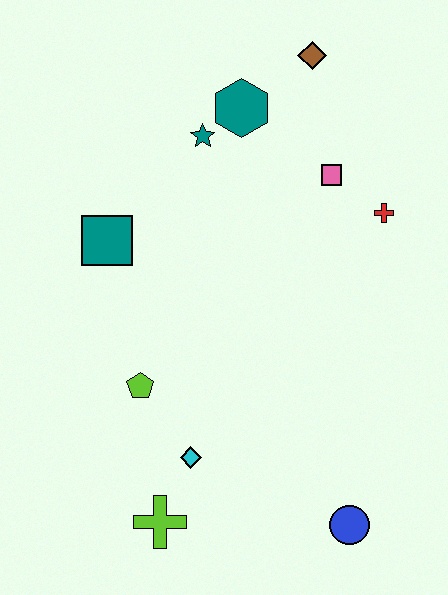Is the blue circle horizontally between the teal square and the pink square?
No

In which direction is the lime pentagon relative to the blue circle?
The lime pentagon is to the left of the blue circle.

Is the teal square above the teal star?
No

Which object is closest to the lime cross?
The cyan diamond is closest to the lime cross.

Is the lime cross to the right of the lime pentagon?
Yes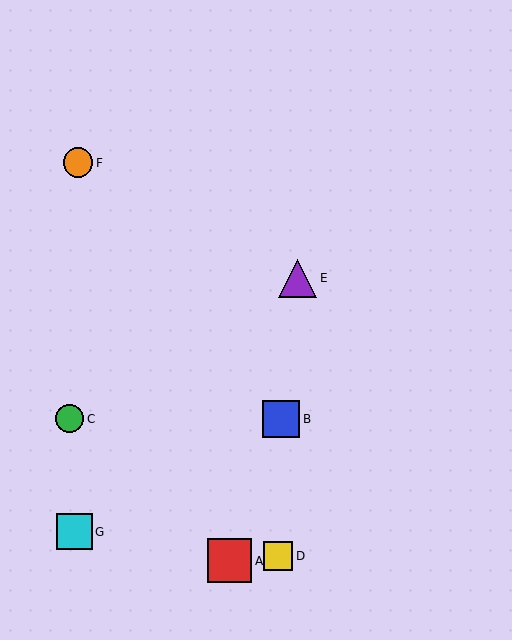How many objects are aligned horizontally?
2 objects (B, C) are aligned horizontally.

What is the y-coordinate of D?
Object D is at y≈556.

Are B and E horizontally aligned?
No, B is at y≈419 and E is at y≈278.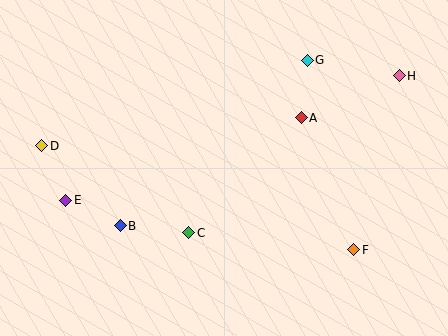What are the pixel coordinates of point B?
Point B is at (120, 226).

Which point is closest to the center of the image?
Point C at (189, 233) is closest to the center.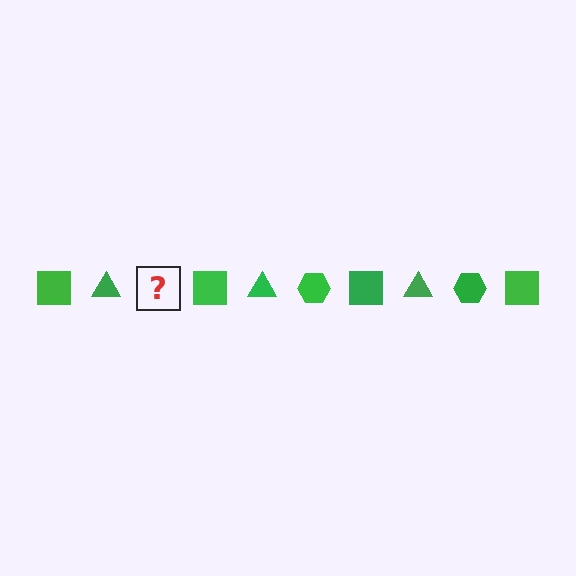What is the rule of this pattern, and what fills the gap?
The rule is that the pattern cycles through square, triangle, hexagon shapes in green. The gap should be filled with a green hexagon.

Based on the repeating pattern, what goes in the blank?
The blank should be a green hexagon.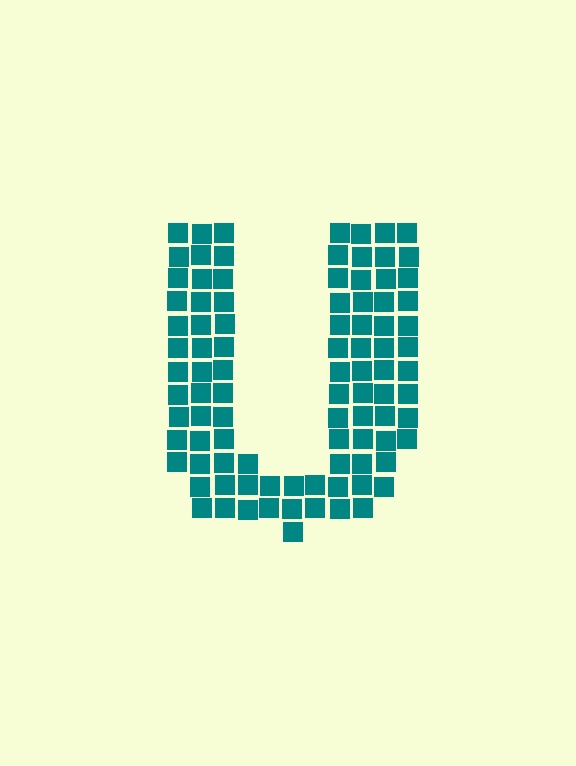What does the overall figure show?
The overall figure shows the letter U.